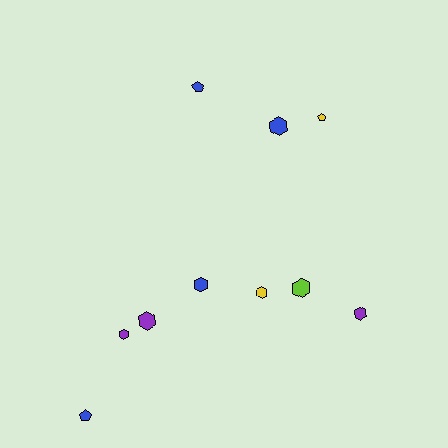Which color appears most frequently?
Blue, with 4 objects.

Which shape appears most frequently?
Hexagon, with 7 objects.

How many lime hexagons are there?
There is 1 lime hexagon.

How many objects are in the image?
There are 10 objects.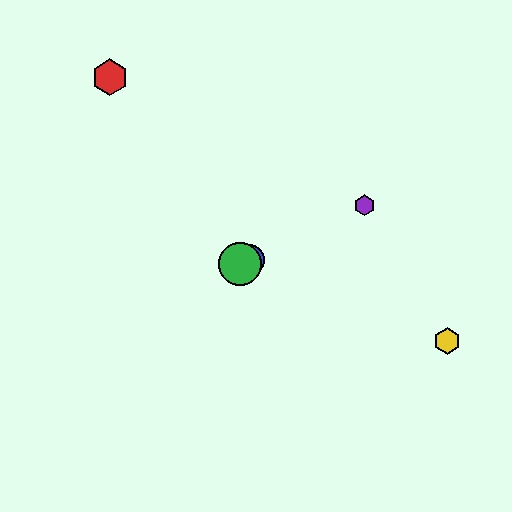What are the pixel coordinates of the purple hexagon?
The purple hexagon is at (365, 205).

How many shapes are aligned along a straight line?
3 shapes (the blue circle, the green circle, the purple hexagon) are aligned along a straight line.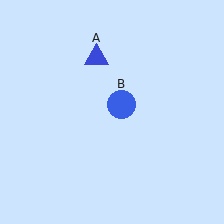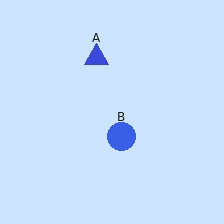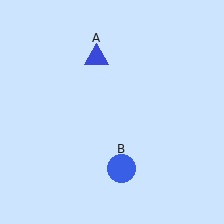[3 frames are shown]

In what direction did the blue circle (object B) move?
The blue circle (object B) moved down.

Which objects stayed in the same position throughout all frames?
Blue triangle (object A) remained stationary.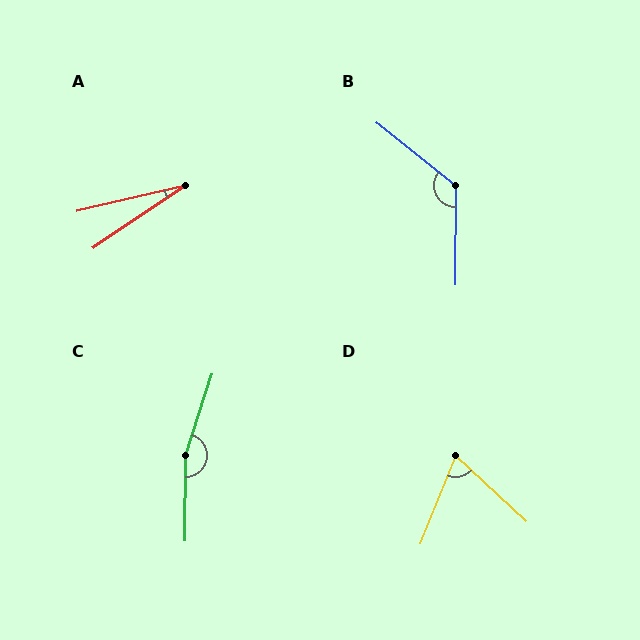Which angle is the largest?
C, at approximately 162 degrees.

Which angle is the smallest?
A, at approximately 21 degrees.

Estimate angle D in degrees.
Approximately 69 degrees.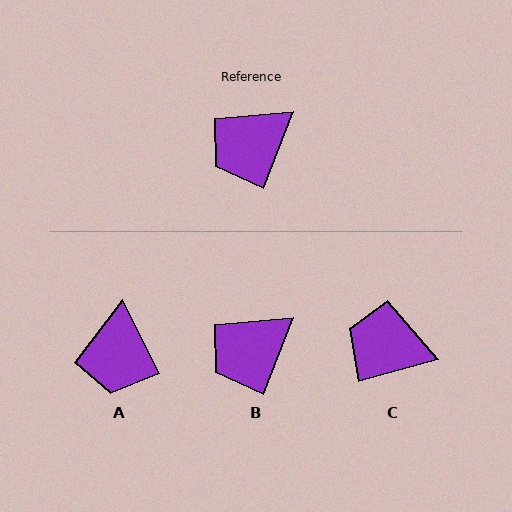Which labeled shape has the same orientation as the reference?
B.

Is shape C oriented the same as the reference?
No, it is off by about 54 degrees.